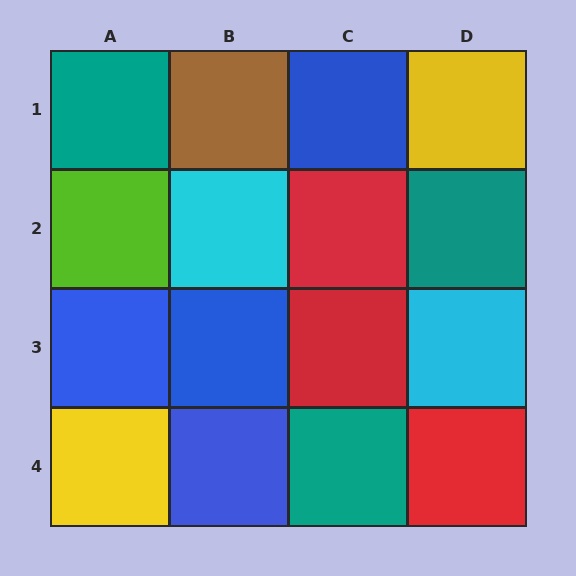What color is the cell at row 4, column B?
Blue.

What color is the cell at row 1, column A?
Teal.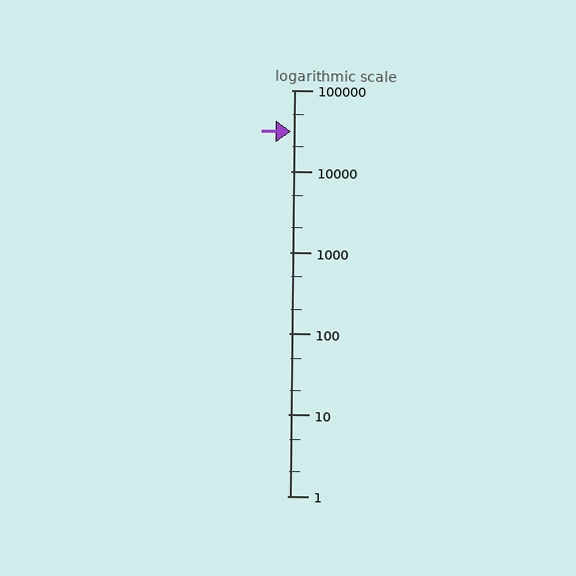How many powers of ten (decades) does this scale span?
The scale spans 5 decades, from 1 to 100000.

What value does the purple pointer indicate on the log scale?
The pointer indicates approximately 31000.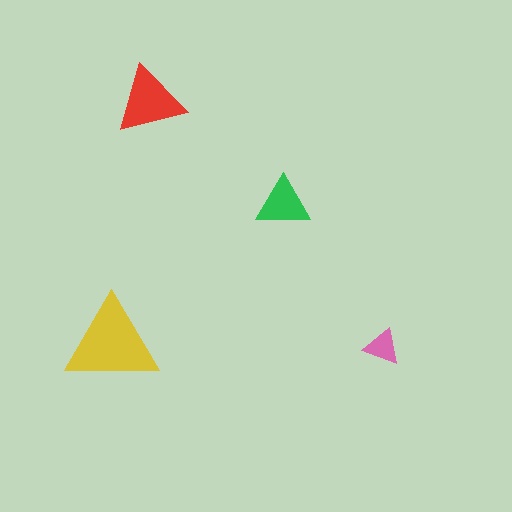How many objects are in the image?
There are 4 objects in the image.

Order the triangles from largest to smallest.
the yellow one, the red one, the green one, the pink one.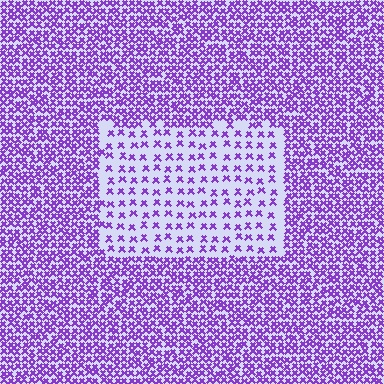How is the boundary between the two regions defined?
The boundary is defined by a change in element density (approximately 2.7x ratio). All elements are the same color, size, and shape.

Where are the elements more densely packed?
The elements are more densely packed outside the rectangle boundary.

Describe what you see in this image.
The image contains small purple elements arranged at two different densities. A rectangle-shaped region is visible where the elements are less densely packed than the surrounding area.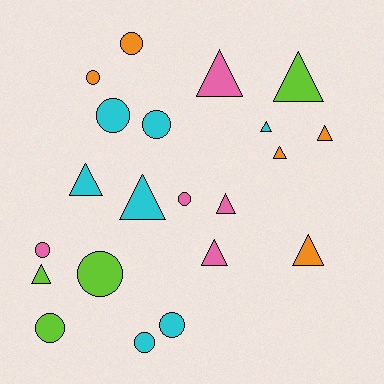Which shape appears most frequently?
Triangle, with 11 objects.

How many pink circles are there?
There are 2 pink circles.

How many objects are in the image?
There are 21 objects.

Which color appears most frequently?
Cyan, with 7 objects.